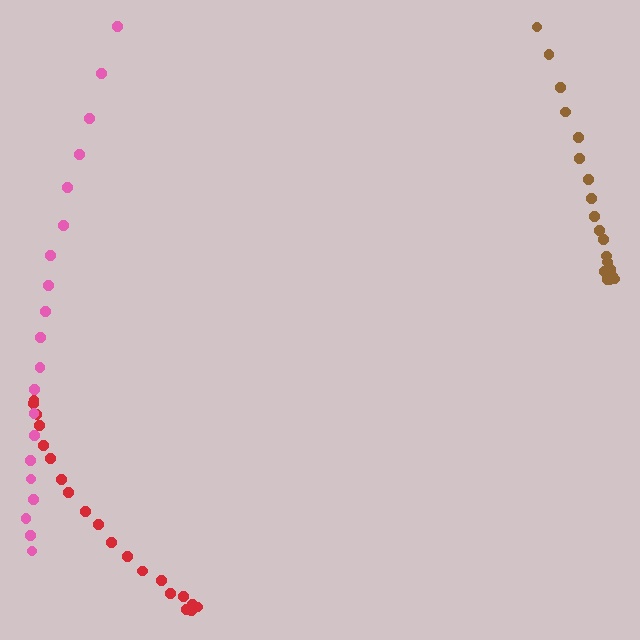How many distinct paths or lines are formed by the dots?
There are 3 distinct paths.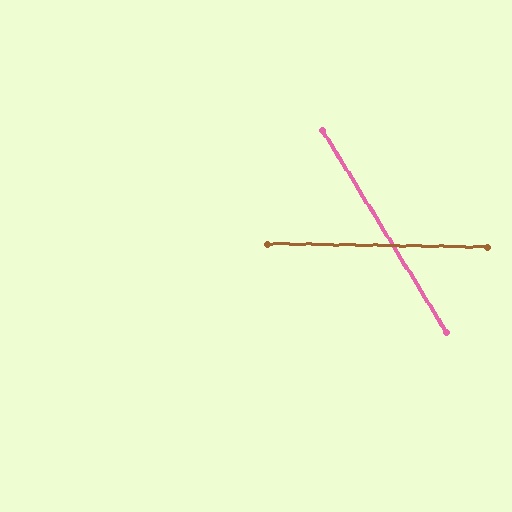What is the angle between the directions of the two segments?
Approximately 58 degrees.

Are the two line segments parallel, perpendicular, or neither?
Neither parallel nor perpendicular — they differ by about 58°.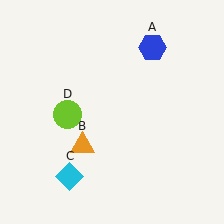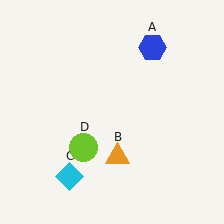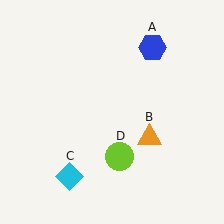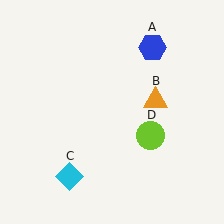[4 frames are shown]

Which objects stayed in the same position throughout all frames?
Blue hexagon (object A) and cyan diamond (object C) remained stationary.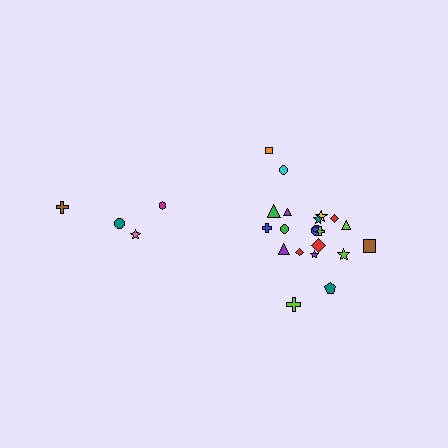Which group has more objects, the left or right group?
The right group.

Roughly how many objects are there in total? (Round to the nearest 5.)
Roughly 25 objects in total.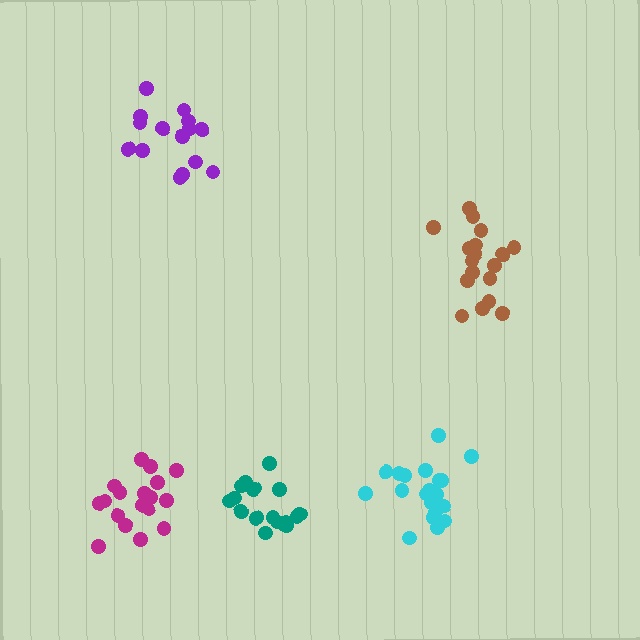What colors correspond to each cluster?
The clusters are colored: brown, magenta, teal, cyan, purple.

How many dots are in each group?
Group 1: 18 dots, Group 2: 18 dots, Group 3: 19 dots, Group 4: 21 dots, Group 5: 15 dots (91 total).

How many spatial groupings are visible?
There are 5 spatial groupings.